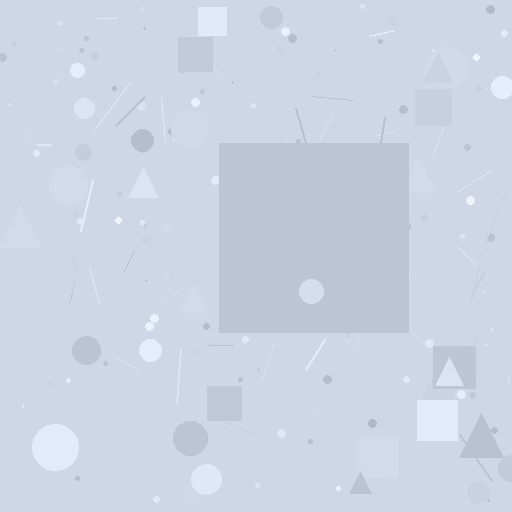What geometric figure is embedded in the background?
A square is embedded in the background.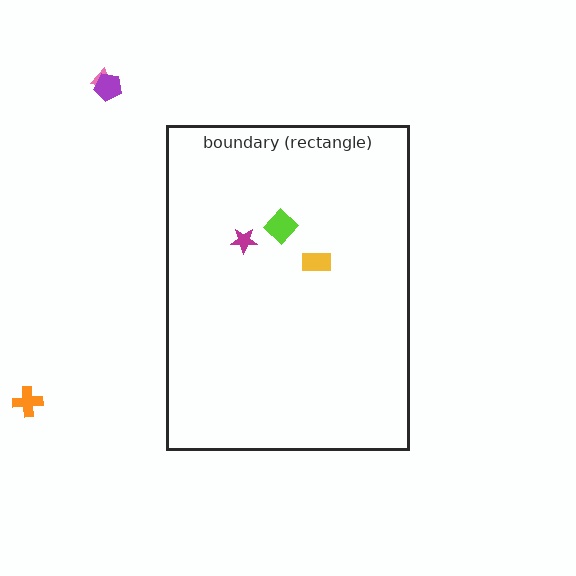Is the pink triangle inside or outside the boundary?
Outside.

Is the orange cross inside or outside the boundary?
Outside.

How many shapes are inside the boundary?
3 inside, 3 outside.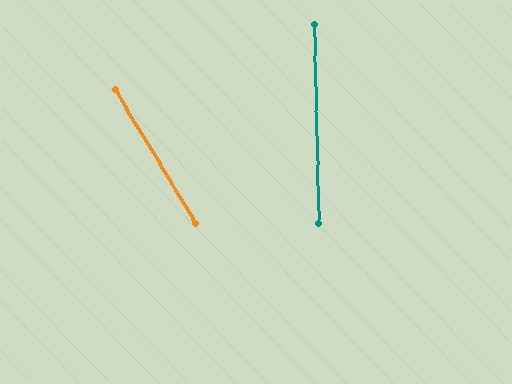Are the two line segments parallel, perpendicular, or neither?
Neither parallel nor perpendicular — they differ by about 30°.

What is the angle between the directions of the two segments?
Approximately 30 degrees.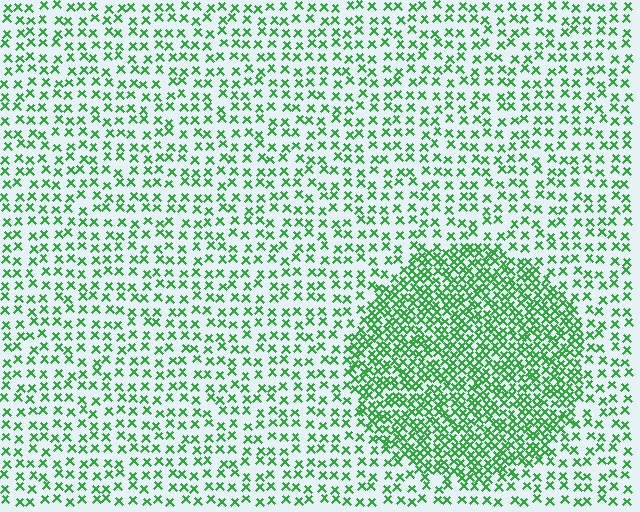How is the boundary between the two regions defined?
The boundary is defined by a change in element density (approximately 2.3x ratio). All elements are the same color, size, and shape.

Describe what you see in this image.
The image contains small green elements arranged at two different densities. A circle-shaped region is visible where the elements are more densely packed than the surrounding area.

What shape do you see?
I see a circle.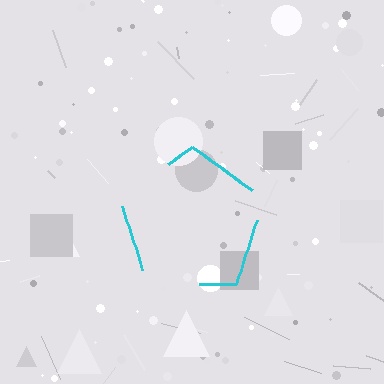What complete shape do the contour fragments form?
The contour fragments form a pentagon.